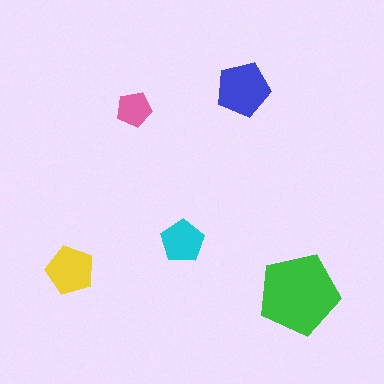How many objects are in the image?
There are 5 objects in the image.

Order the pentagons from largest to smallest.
the green one, the blue one, the yellow one, the cyan one, the pink one.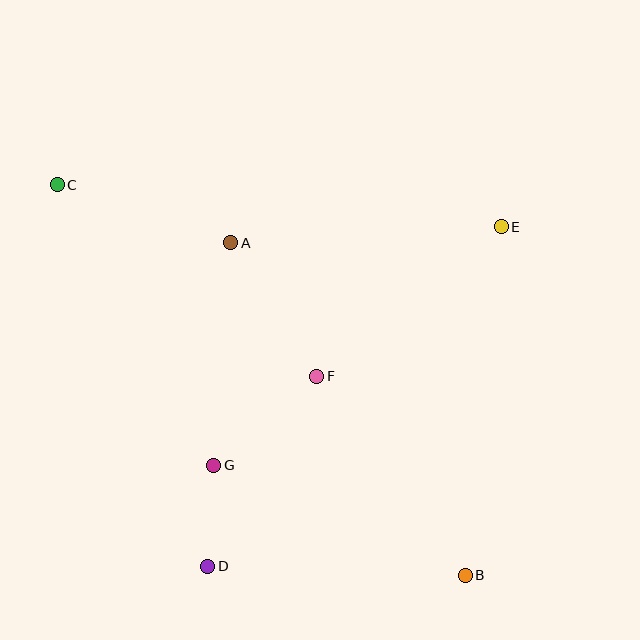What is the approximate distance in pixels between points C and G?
The distance between C and G is approximately 321 pixels.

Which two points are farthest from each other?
Points B and C are farthest from each other.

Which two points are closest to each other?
Points D and G are closest to each other.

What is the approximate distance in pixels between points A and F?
The distance between A and F is approximately 159 pixels.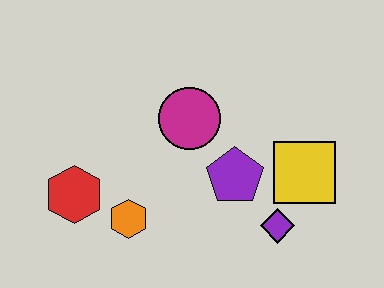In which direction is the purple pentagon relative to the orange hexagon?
The purple pentagon is to the right of the orange hexagon.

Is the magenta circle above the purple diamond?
Yes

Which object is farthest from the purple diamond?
The red hexagon is farthest from the purple diamond.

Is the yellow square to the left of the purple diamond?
No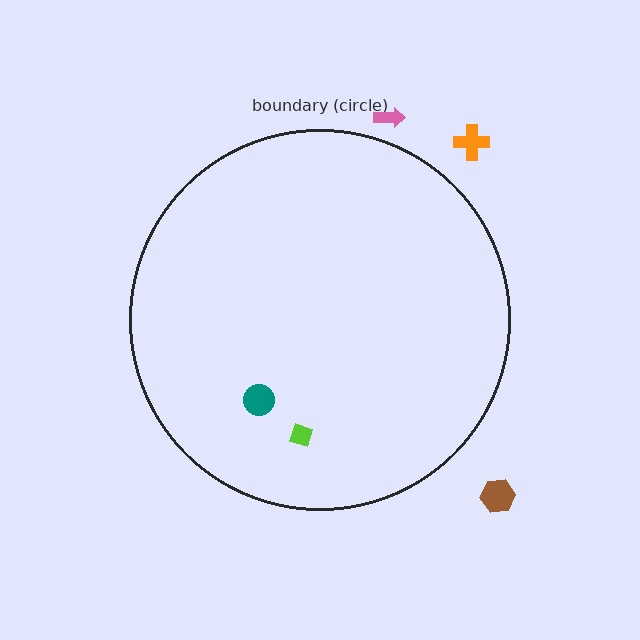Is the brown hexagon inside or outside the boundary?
Outside.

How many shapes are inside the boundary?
2 inside, 3 outside.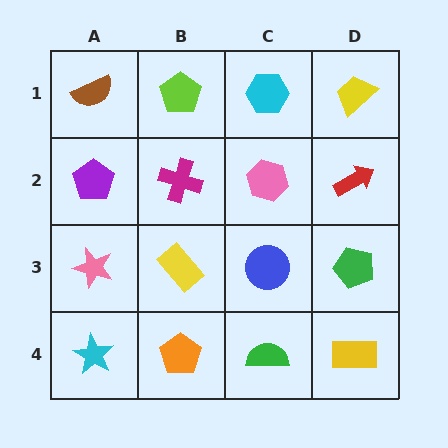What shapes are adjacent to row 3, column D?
A red arrow (row 2, column D), a yellow rectangle (row 4, column D), a blue circle (row 3, column C).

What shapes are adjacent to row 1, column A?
A purple pentagon (row 2, column A), a lime pentagon (row 1, column B).